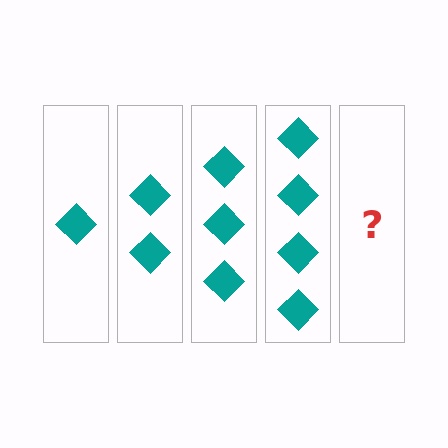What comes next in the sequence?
The next element should be 5 diamonds.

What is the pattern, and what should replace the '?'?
The pattern is that each step adds one more diamond. The '?' should be 5 diamonds.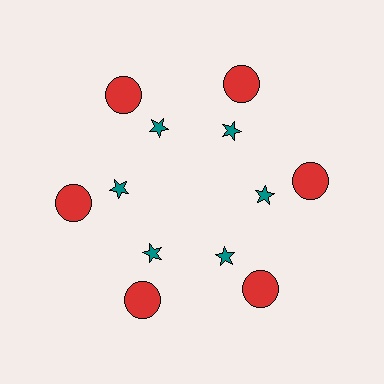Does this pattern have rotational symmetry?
Yes, this pattern has 6-fold rotational symmetry. It looks the same after rotating 60 degrees around the center.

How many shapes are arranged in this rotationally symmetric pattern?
There are 12 shapes, arranged in 6 groups of 2.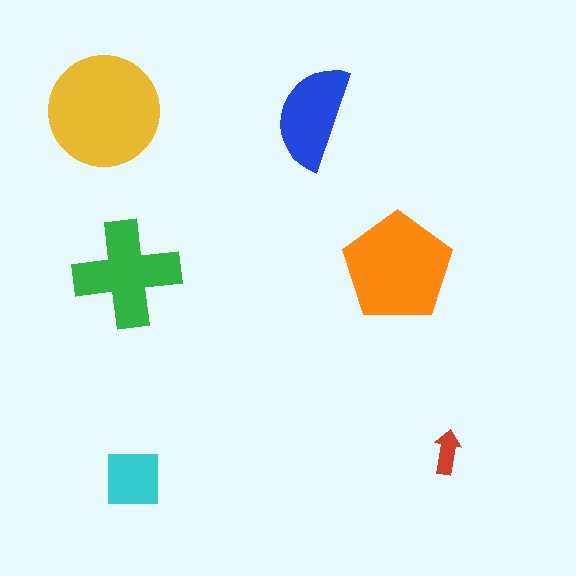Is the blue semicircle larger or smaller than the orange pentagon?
Smaller.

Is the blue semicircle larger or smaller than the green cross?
Smaller.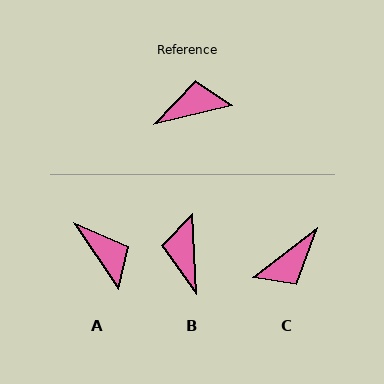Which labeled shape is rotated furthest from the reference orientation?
C, about 156 degrees away.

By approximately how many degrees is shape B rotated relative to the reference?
Approximately 79 degrees counter-clockwise.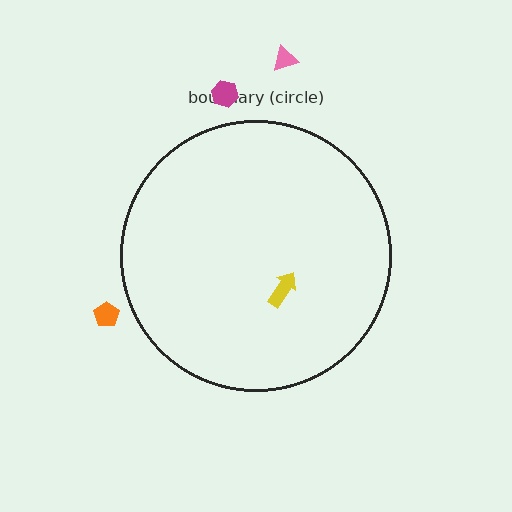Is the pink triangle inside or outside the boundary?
Outside.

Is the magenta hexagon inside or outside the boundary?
Outside.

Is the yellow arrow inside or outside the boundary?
Inside.